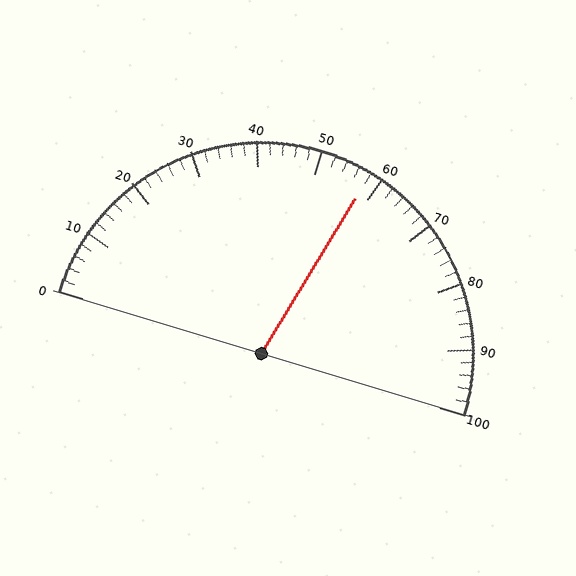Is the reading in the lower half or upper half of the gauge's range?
The reading is in the upper half of the range (0 to 100).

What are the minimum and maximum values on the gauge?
The gauge ranges from 0 to 100.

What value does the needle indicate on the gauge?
The needle indicates approximately 58.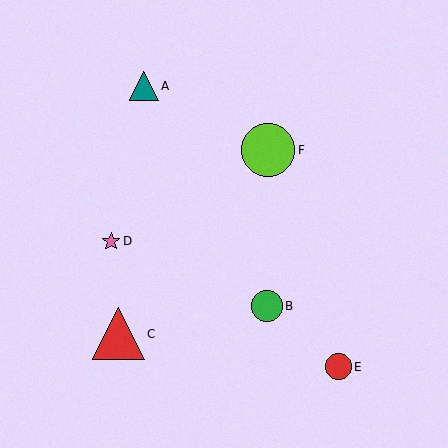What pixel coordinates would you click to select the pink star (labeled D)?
Click at (111, 241) to select the pink star D.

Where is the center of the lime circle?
The center of the lime circle is at (268, 150).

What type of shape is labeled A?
Shape A is a teal triangle.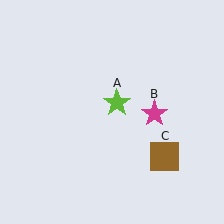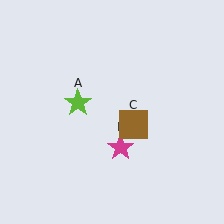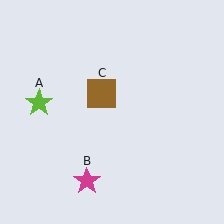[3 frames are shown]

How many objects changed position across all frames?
3 objects changed position: lime star (object A), magenta star (object B), brown square (object C).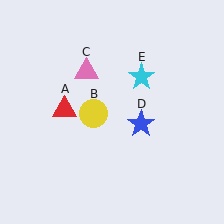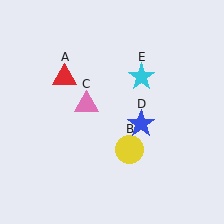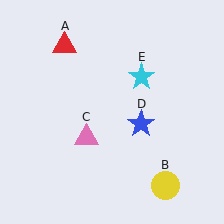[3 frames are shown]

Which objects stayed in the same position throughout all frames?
Blue star (object D) and cyan star (object E) remained stationary.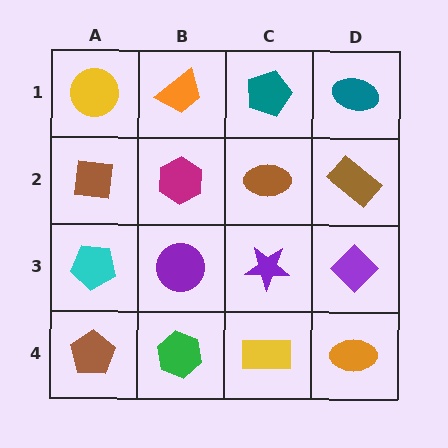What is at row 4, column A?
A brown pentagon.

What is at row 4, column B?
A green hexagon.